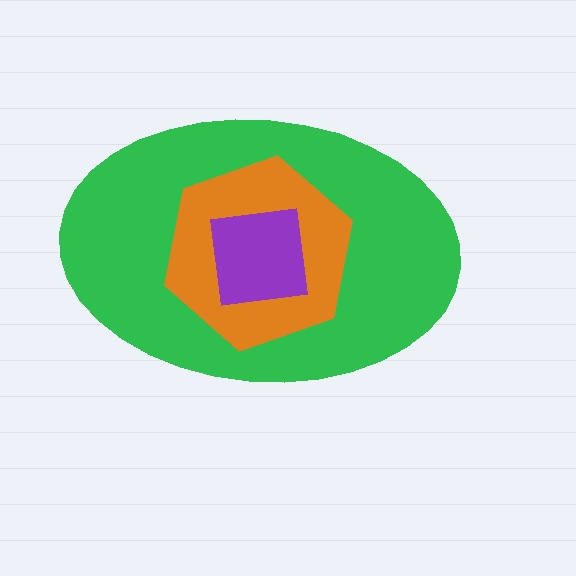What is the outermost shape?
The green ellipse.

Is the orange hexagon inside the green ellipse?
Yes.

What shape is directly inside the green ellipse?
The orange hexagon.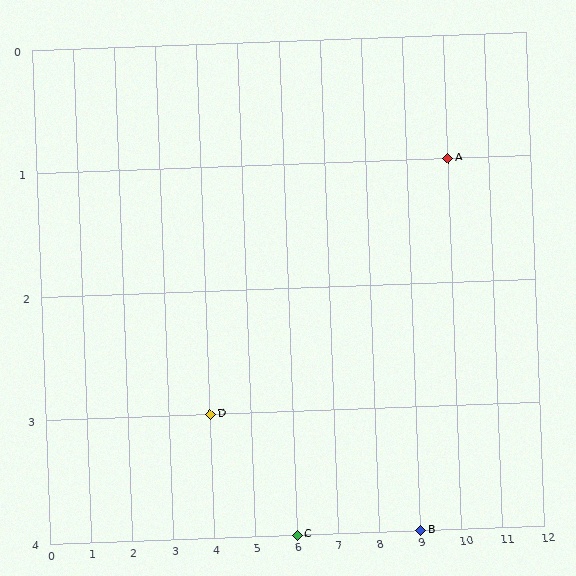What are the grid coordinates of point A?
Point A is at grid coordinates (10, 1).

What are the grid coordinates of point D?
Point D is at grid coordinates (4, 3).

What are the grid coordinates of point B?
Point B is at grid coordinates (9, 4).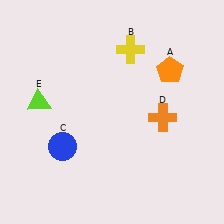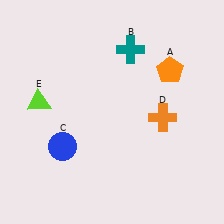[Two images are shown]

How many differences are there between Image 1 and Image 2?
There is 1 difference between the two images.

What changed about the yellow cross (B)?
In Image 1, B is yellow. In Image 2, it changed to teal.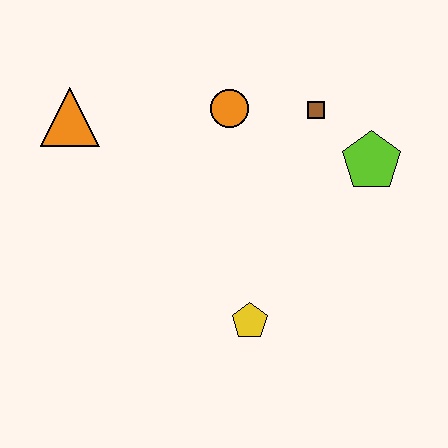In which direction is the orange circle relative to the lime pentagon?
The orange circle is to the left of the lime pentagon.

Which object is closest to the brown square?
The lime pentagon is closest to the brown square.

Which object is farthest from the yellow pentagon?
The orange triangle is farthest from the yellow pentagon.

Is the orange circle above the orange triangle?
Yes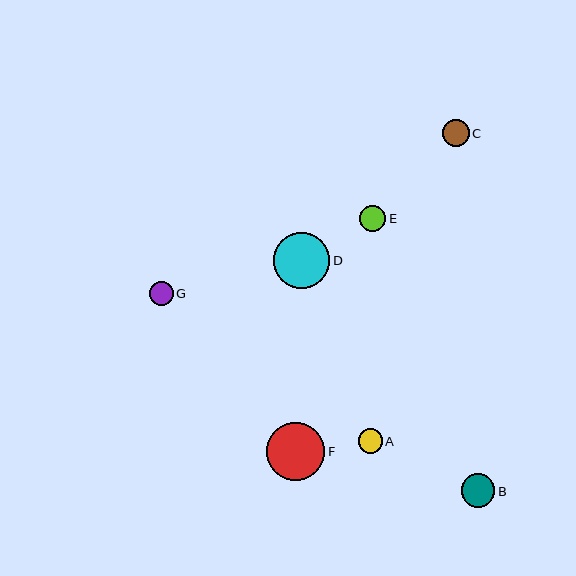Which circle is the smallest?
Circle G is the smallest with a size of approximately 24 pixels.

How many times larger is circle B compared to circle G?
Circle B is approximately 1.4 times the size of circle G.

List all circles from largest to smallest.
From largest to smallest: F, D, B, C, E, A, G.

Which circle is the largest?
Circle F is the largest with a size of approximately 58 pixels.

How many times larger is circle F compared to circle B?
Circle F is approximately 1.7 times the size of circle B.